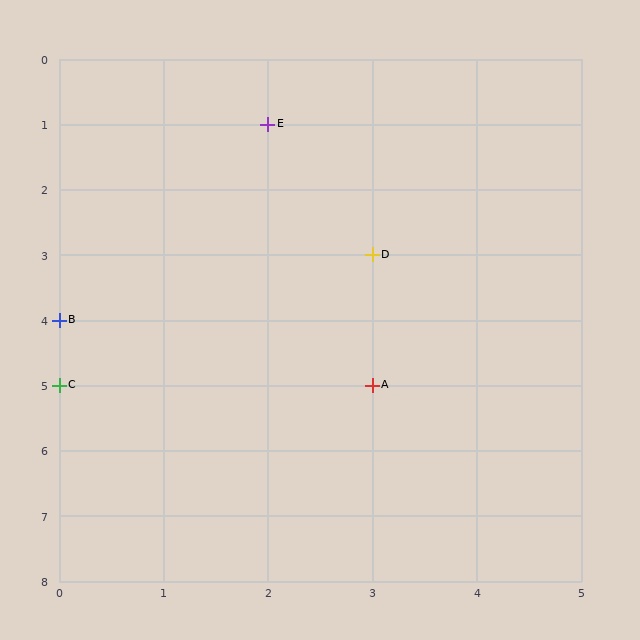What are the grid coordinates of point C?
Point C is at grid coordinates (0, 5).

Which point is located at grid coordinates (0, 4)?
Point B is at (0, 4).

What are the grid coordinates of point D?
Point D is at grid coordinates (3, 3).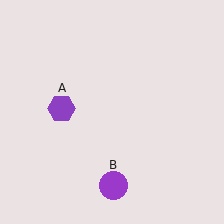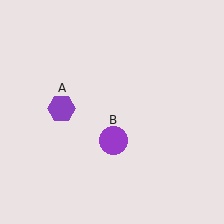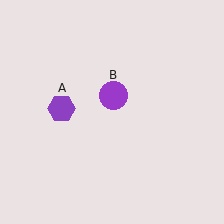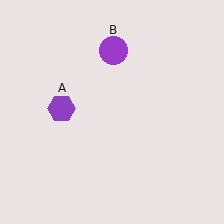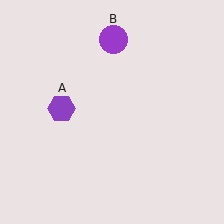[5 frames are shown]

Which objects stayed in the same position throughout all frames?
Purple hexagon (object A) remained stationary.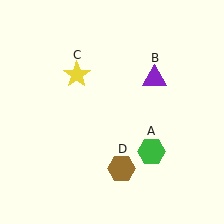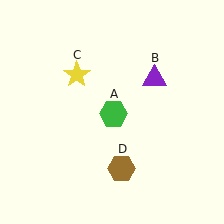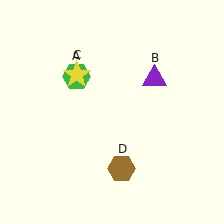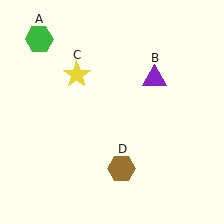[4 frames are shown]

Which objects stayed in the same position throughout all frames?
Purple triangle (object B) and yellow star (object C) and brown hexagon (object D) remained stationary.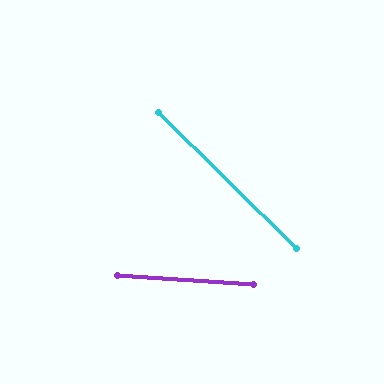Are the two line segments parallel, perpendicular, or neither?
Neither parallel nor perpendicular — they differ by about 41°.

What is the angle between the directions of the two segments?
Approximately 41 degrees.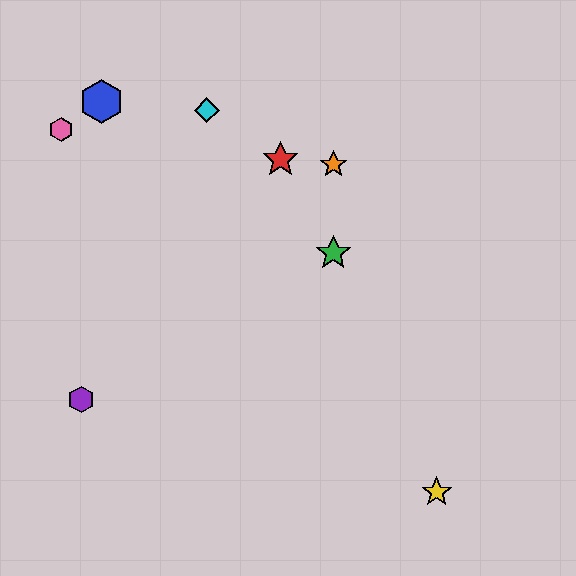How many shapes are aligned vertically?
2 shapes (the green star, the orange star) are aligned vertically.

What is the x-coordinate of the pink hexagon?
The pink hexagon is at x≈61.